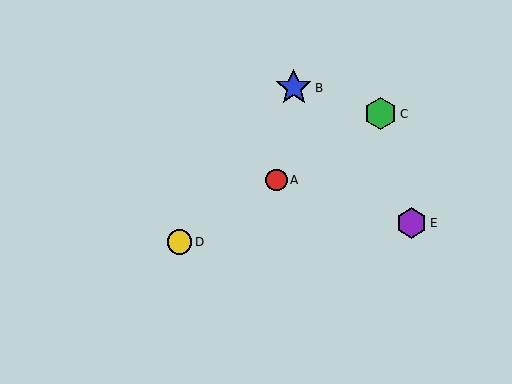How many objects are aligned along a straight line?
3 objects (A, C, D) are aligned along a straight line.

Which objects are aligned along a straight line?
Objects A, C, D are aligned along a straight line.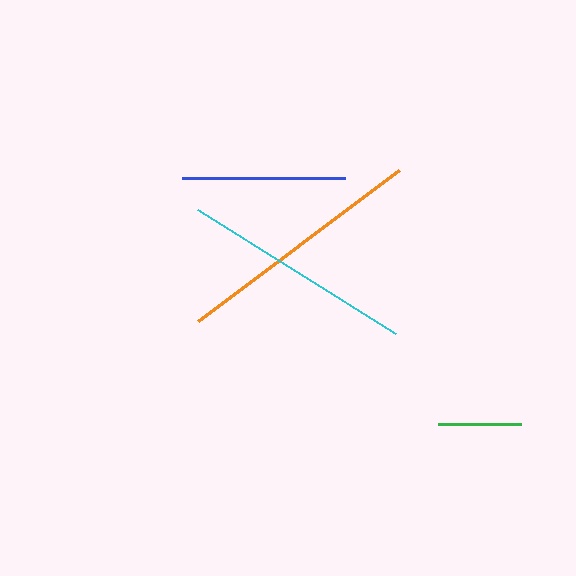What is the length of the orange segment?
The orange segment is approximately 251 pixels long.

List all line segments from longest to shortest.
From longest to shortest: orange, cyan, blue, green.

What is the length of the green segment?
The green segment is approximately 83 pixels long.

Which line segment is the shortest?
The green line is the shortest at approximately 83 pixels.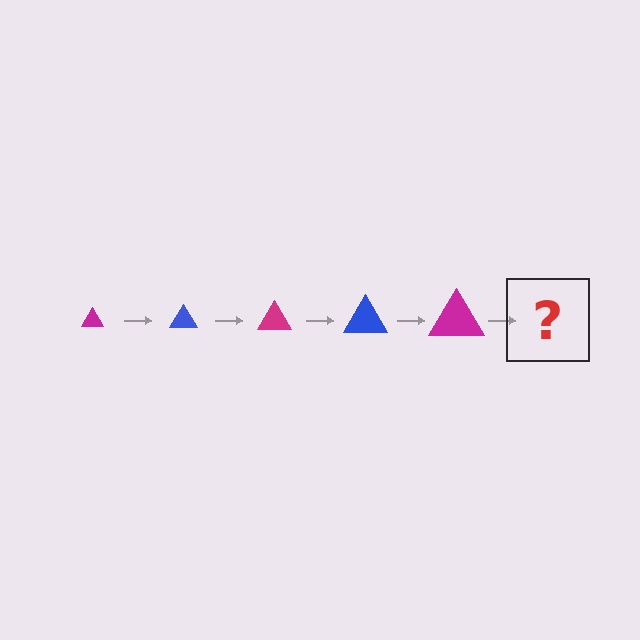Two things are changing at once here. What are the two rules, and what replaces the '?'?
The two rules are that the triangle grows larger each step and the color cycles through magenta and blue. The '?' should be a blue triangle, larger than the previous one.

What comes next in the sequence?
The next element should be a blue triangle, larger than the previous one.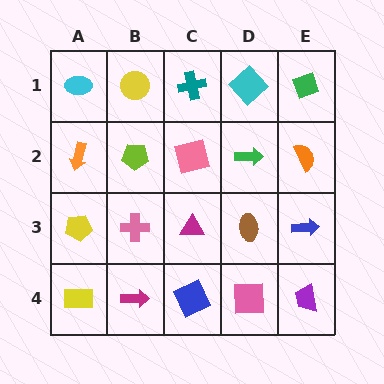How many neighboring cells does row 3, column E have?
3.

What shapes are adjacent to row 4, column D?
A brown ellipse (row 3, column D), a blue square (row 4, column C), a purple trapezoid (row 4, column E).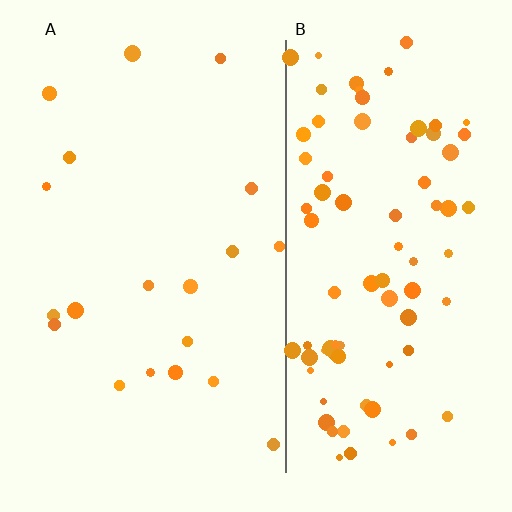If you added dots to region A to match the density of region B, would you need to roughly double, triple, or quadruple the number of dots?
Approximately quadruple.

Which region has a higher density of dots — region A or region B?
B (the right).